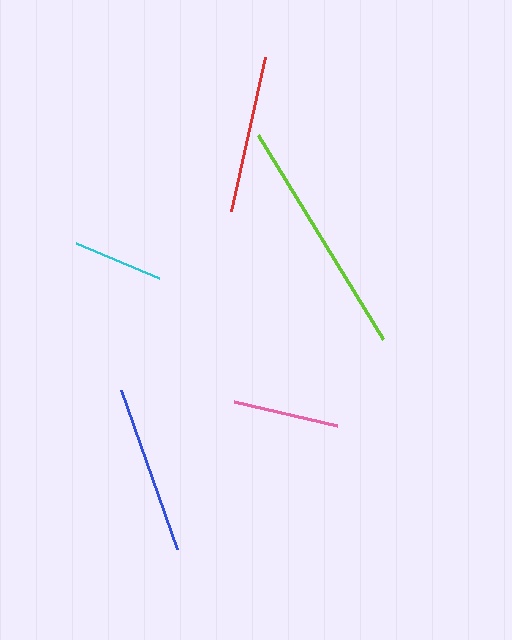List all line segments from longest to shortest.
From longest to shortest: lime, blue, red, pink, cyan.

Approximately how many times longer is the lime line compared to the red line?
The lime line is approximately 1.5 times the length of the red line.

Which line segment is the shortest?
The cyan line is the shortest at approximately 91 pixels.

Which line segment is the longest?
The lime line is the longest at approximately 239 pixels.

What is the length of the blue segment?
The blue segment is approximately 169 pixels long.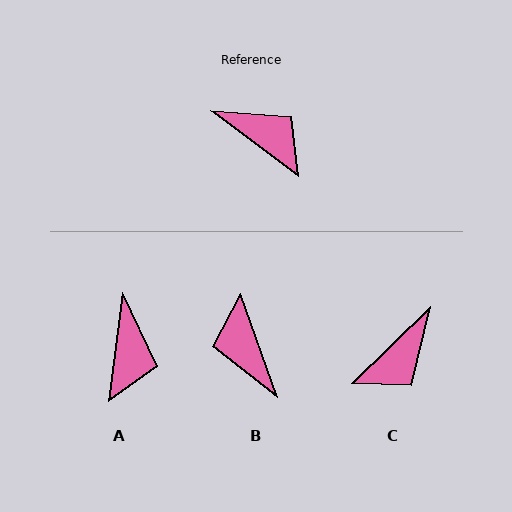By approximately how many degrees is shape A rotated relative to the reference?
Approximately 60 degrees clockwise.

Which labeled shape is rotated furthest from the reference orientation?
B, about 146 degrees away.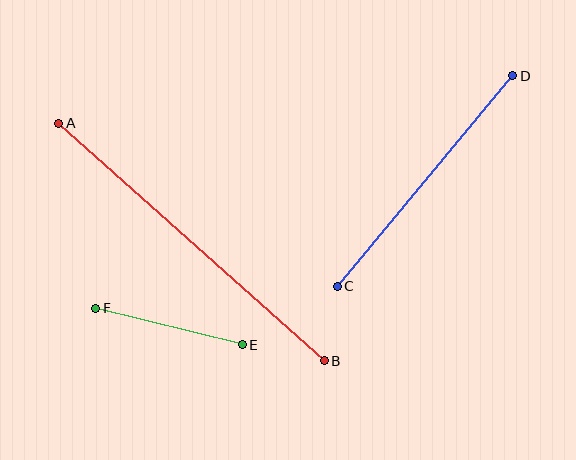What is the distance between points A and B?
The distance is approximately 356 pixels.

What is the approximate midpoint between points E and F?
The midpoint is at approximately (169, 327) pixels.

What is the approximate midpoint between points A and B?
The midpoint is at approximately (191, 242) pixels.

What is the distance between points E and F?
The distance is approximately 151 pixels.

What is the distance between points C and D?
The distance is approximately 274 pixels.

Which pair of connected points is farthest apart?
Points A and B are farthest apart.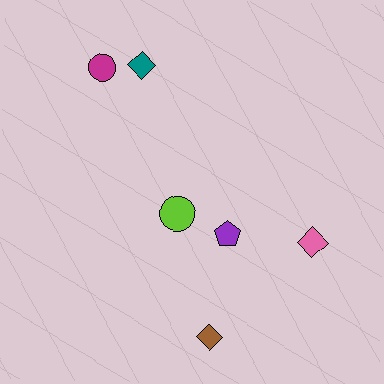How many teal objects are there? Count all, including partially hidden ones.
There is 1 teal object.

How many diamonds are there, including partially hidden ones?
There are 3 diamonds.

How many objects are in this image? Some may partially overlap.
There are 6 objects.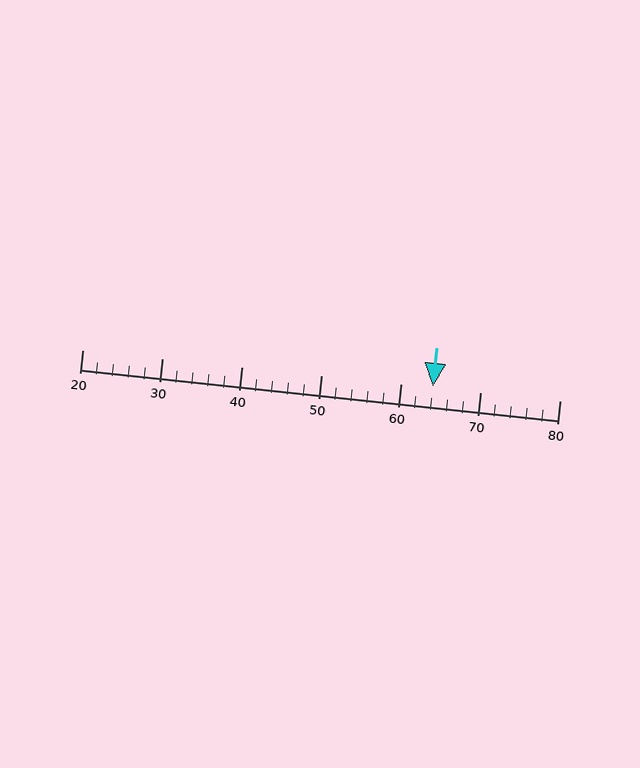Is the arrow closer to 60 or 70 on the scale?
The arrow is closer to 60.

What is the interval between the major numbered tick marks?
The major tick marks are spaced 10 units apart.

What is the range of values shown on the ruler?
The ruler shows values from 20 to 80.